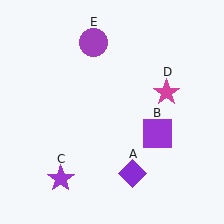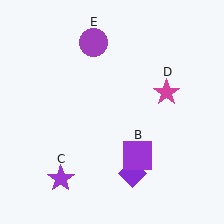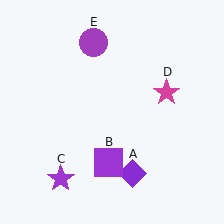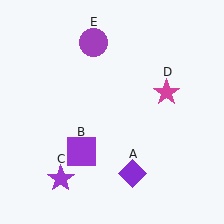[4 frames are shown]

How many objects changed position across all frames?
1 object changed position: purple square (object B).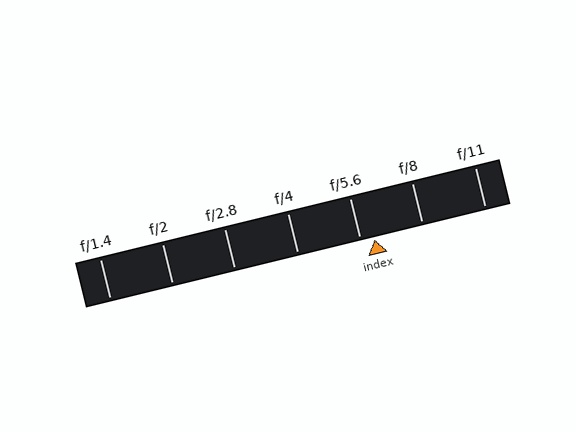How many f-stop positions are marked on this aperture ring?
There are 7 f-stop positions marked.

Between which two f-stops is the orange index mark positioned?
The index mark is between f/5.6 and f/8.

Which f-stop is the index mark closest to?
The index mark is closest to f/5.6.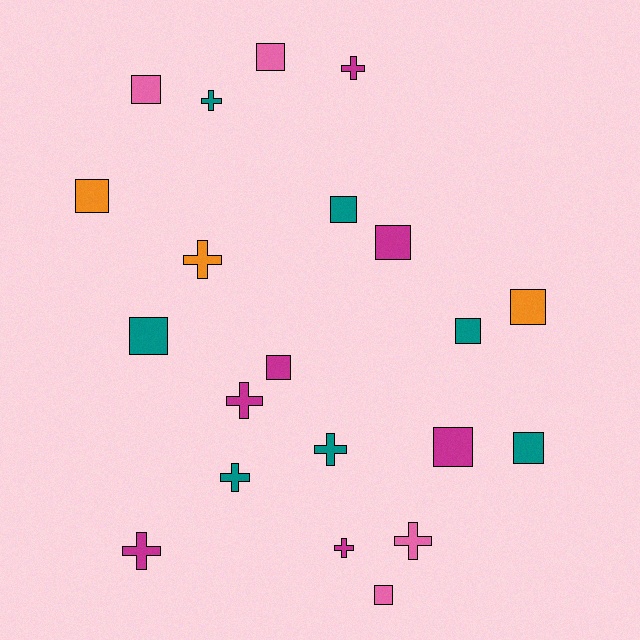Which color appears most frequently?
Teal, with 7 objects.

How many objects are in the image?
There are 21 objects.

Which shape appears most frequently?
Square, with 12 objects.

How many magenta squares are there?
There are 3 magenta squares.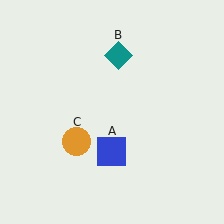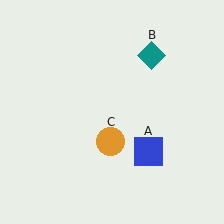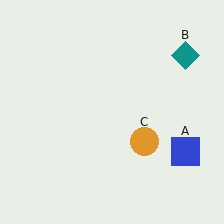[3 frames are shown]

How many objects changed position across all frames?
3 objects changed position: blue square (object A), teal diamond (object B), orange circle (object C).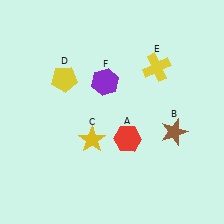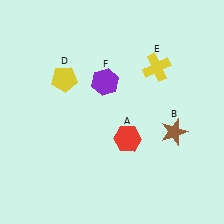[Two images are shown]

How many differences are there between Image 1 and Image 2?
There is 1 difference between the two images.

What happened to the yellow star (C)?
The yellow star (C) was removed in Image 2. It was in the bottom-left area of Image 1.